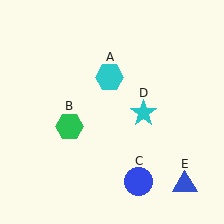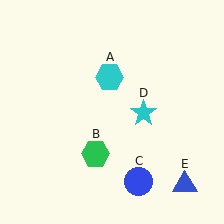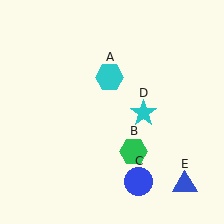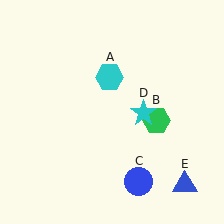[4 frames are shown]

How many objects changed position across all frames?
1 object changed position: green hexagon (object B).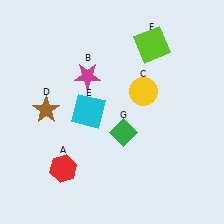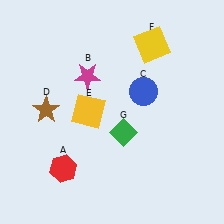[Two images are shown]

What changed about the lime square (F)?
In Image 1, F is lime. In Image 2, it changed to yellow.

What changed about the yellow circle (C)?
In Image 1, C is yellow. In Image 2, it changed to blue.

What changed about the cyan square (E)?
In Image 1, E is cyan. In Image 2, it changed to yellow.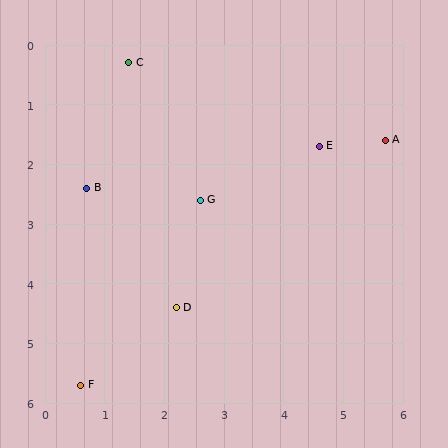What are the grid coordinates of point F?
Point F is at approximately (0.6, 5.7).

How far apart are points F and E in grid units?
Points F and E are about 5.7 grid units apart.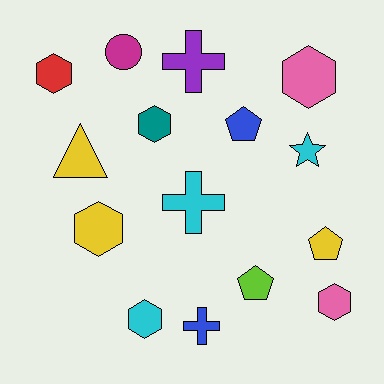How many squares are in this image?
There are no squares.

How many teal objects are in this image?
There is 1 teal object.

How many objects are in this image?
There are 15 objects.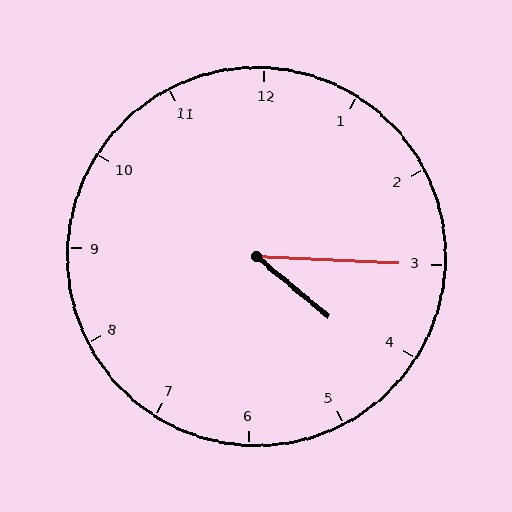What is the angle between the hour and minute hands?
Approximately 38 degrees.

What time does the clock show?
4:15.